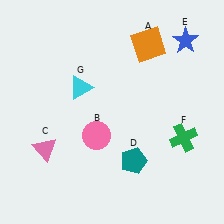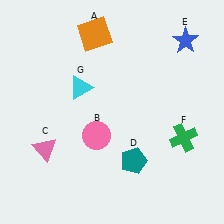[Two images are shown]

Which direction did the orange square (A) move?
The orange square (A) moved left.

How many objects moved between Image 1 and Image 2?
1 object moved between the two images.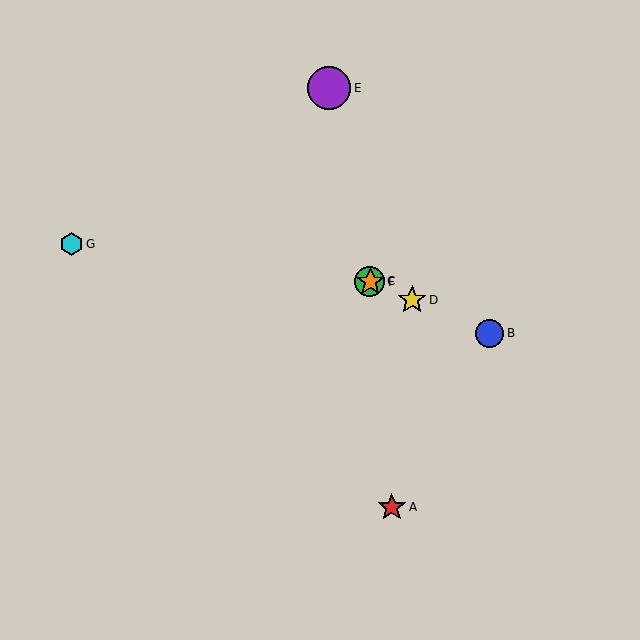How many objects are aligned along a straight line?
4 objects (B, C, D, F) are aligned along a straight line.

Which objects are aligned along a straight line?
Objects B, C, D, F are aligned along a straight line.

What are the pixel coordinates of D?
Object D is at (412, 300).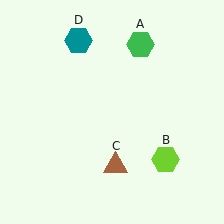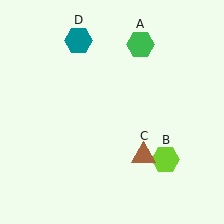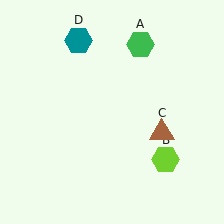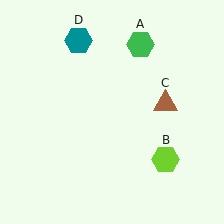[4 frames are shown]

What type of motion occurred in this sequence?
The brown triangle (object C) rotated counterclockwise around the center of the scene.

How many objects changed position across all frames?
1 object changed position: brown triangle (object C).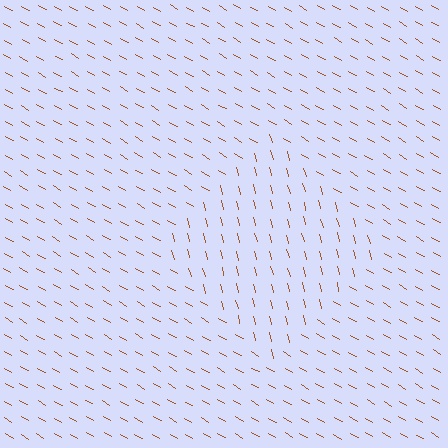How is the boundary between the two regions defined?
The boundary is defined purely by a change in line orientation (approximately 45 degrees difference). All lines are the same color and thickness.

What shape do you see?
I see a diamond.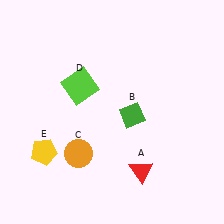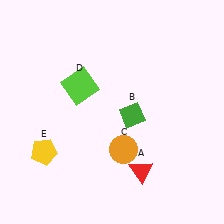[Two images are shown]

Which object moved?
The orange circle (C) moved right.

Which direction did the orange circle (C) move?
The orange circle (C) moved right.